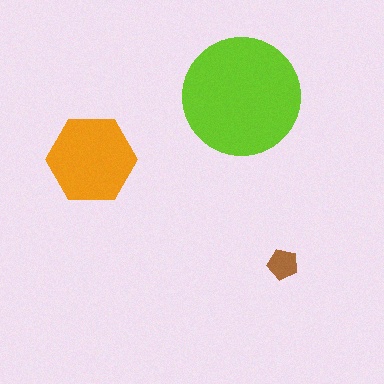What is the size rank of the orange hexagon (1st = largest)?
2nd.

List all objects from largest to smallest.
The lime circle, the orange hexagon, the brown pentagon.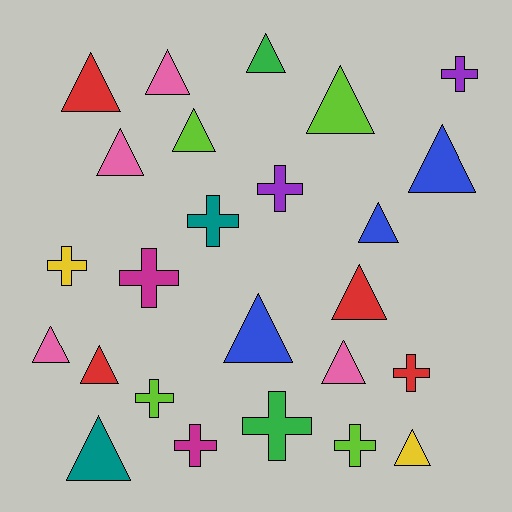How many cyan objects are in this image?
There are no cyan objects.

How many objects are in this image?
There are 25 objects.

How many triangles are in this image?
There are 15 triangles.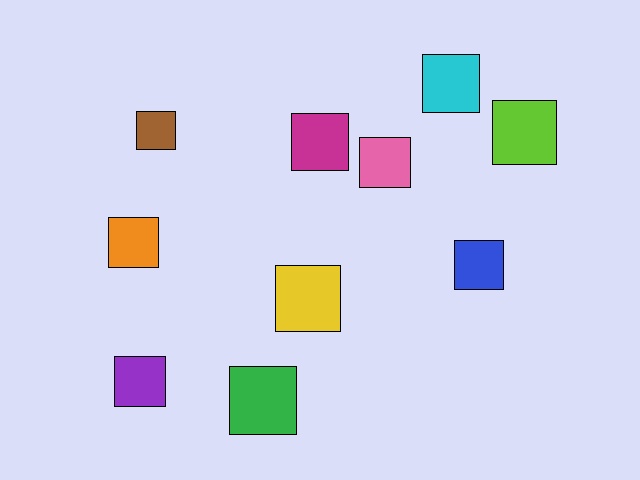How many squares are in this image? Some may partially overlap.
There are 10 squares.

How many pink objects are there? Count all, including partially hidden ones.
There is 1 pink object.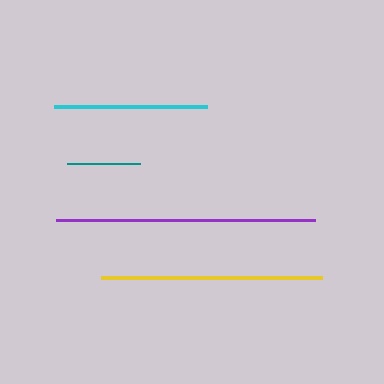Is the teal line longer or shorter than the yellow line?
The yellow line is longer than the teal line.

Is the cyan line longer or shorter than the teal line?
The cyan line is longer than the teal line.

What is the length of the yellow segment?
The yellow segment is approximately 220 pixels long.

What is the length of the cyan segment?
The cyan segment is approximately 153 pixels long.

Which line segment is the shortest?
The teal line is the shortest at approximately 73 pixels.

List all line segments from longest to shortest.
From longest to shortest: purple, yellow, cyan, teal.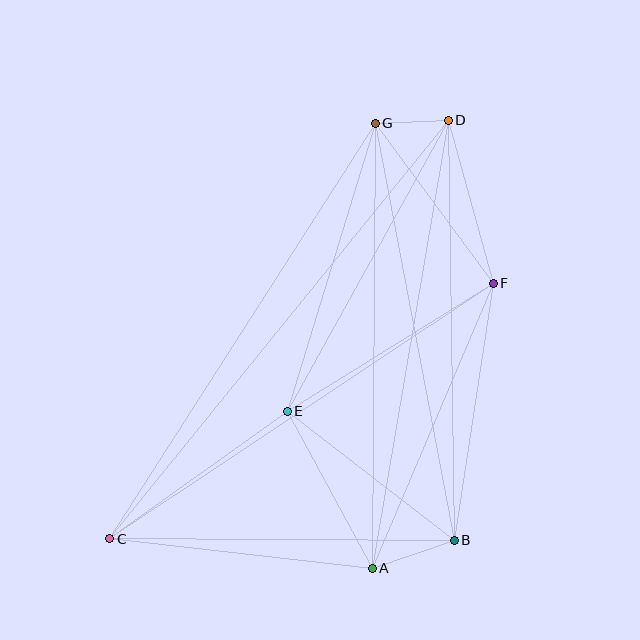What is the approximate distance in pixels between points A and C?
The distance between A and C is approximately 264 pixels.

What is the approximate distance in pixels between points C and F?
The distance between C and F is approximately 460 pixels.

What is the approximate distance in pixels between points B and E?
The distance between B and E is approximately 211 pixels.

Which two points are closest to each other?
Points D and G are closest to each other.